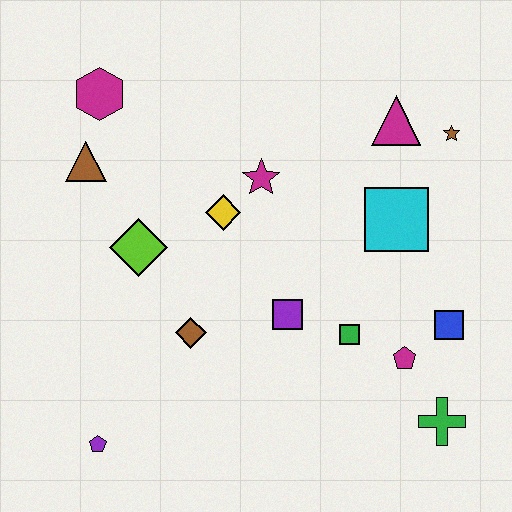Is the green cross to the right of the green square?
Yes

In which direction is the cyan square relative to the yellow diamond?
The cyan square is to the right of the yellow diamond.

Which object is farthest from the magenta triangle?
The purple pentagon is farthest from the magenta triangle.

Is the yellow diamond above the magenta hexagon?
No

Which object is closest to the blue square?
The magenta pentagon is closest to the blue square.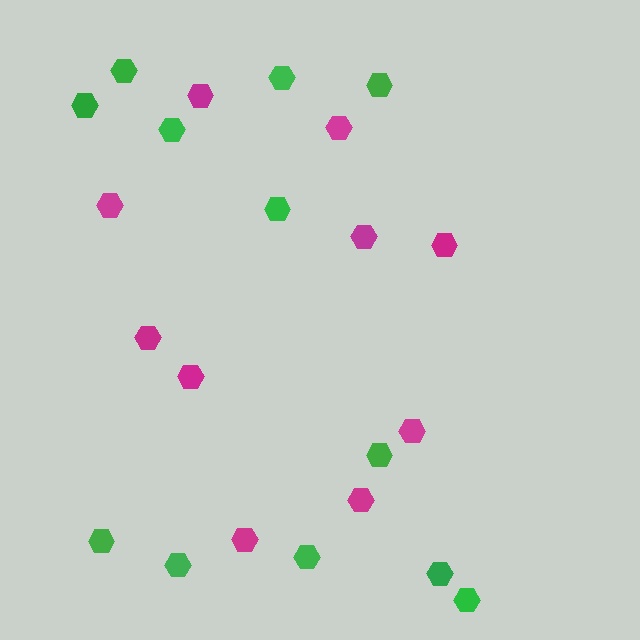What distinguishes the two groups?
There are 2 groups: one group of green hexagons (12) and one group of magenta hexagons (10).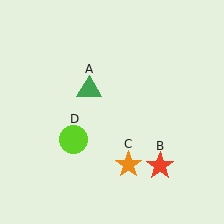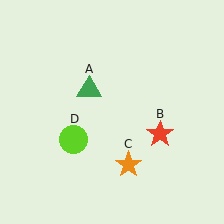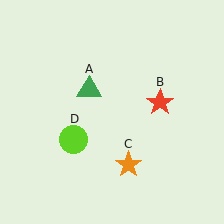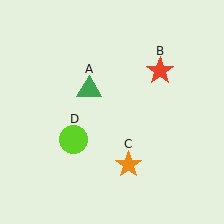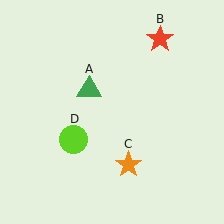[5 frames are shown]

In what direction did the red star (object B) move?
The red star (object B) moved up.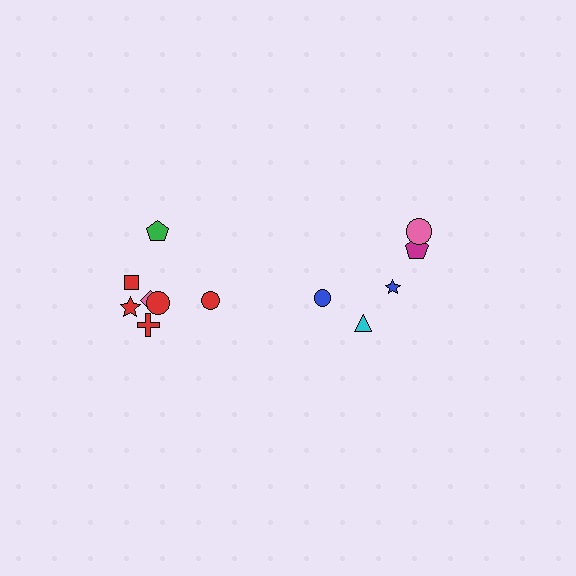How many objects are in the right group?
There are 5 objects.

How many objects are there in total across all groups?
There are 12 objects.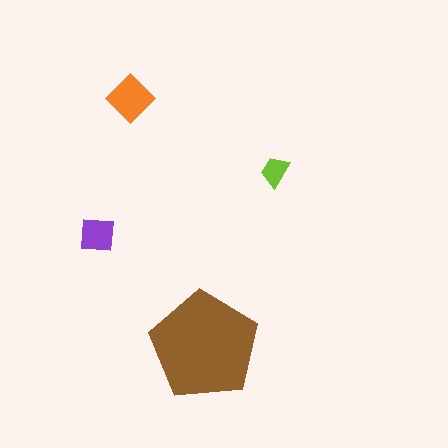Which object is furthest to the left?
The purple square is leftmost.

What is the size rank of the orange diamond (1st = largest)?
2nd.